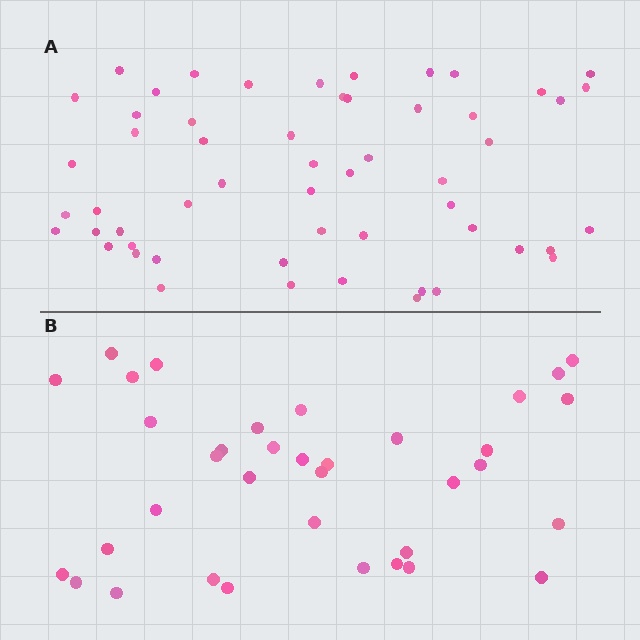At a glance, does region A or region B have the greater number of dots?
Region A (the top region) has more dots.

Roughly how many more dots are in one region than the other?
Region A has approximately 20 more dots than region B.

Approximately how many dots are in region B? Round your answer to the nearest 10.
About 40 dots. (The exact count is 36, which rounds to 40.)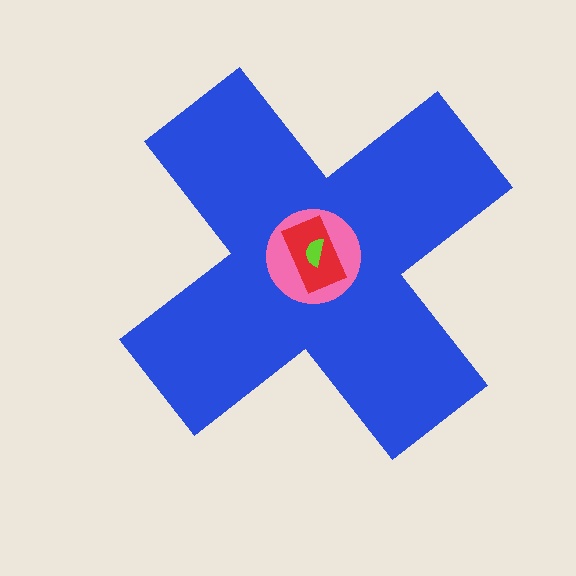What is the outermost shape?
The blue cross.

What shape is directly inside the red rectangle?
The lime semicircle.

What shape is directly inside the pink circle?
The red rectangle.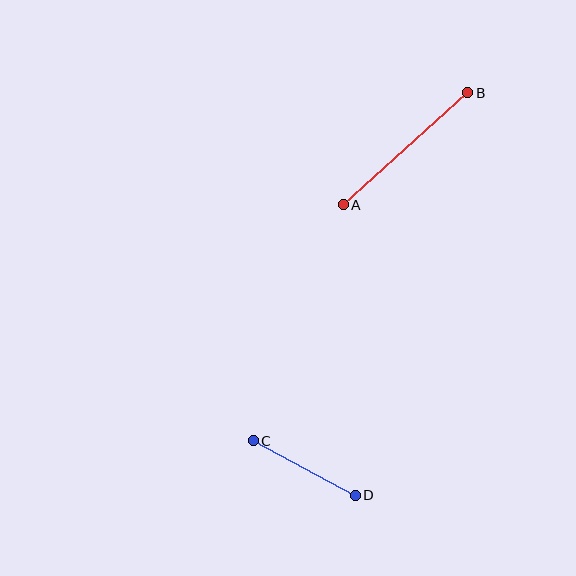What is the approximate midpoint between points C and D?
The midpoint is at approximately (304, 468) pixels.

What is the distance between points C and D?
The distance is approximately 115 pixels.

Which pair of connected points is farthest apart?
Points A and B are farthest apart.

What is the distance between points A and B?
The distance is approximately 168 pixels.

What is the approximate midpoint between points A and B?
The midpoint is at approximately (406, 149) pixels.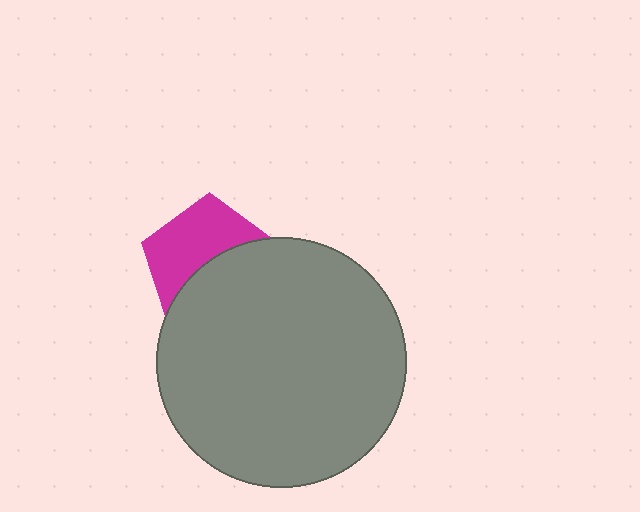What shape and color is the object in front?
The object in front is a gray circle.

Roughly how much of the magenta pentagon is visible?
About half of it is visible (roughly 50%).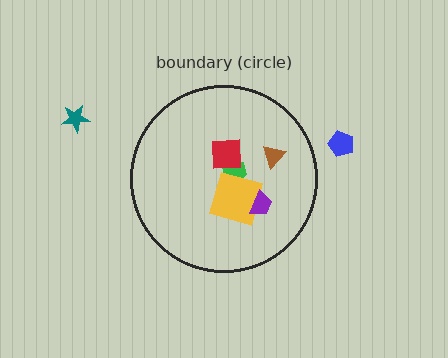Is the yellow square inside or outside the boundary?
Inside.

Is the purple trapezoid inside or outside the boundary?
Inside.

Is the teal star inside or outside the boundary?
Outside.